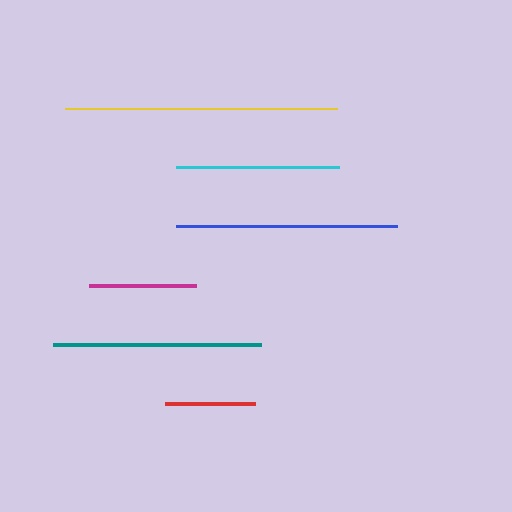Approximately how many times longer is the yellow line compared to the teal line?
The yellow line is approximately 1.3 times the length of the teal line.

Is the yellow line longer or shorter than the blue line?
The yellow line is longer than the blue line.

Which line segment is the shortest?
The red line is the shortest at approximately 90 pixels.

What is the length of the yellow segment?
The yellow segment is approximately 272 pixels long.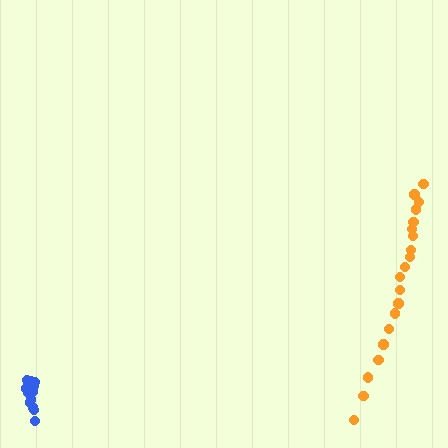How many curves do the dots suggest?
There are 2 distinct paths.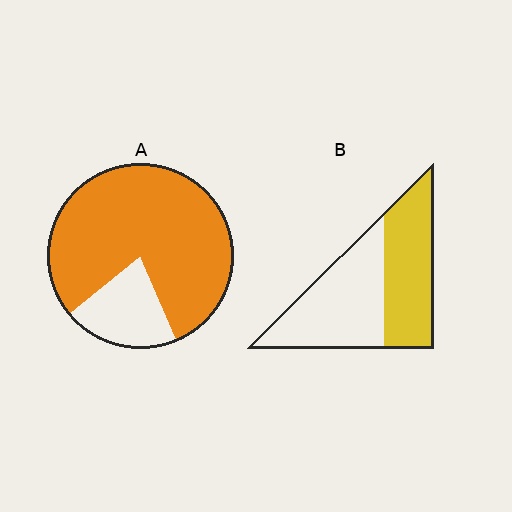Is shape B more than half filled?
Roughly half.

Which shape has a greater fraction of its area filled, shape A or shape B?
Shape A.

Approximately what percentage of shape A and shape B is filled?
A is approximately 80% and B is approximately 45%.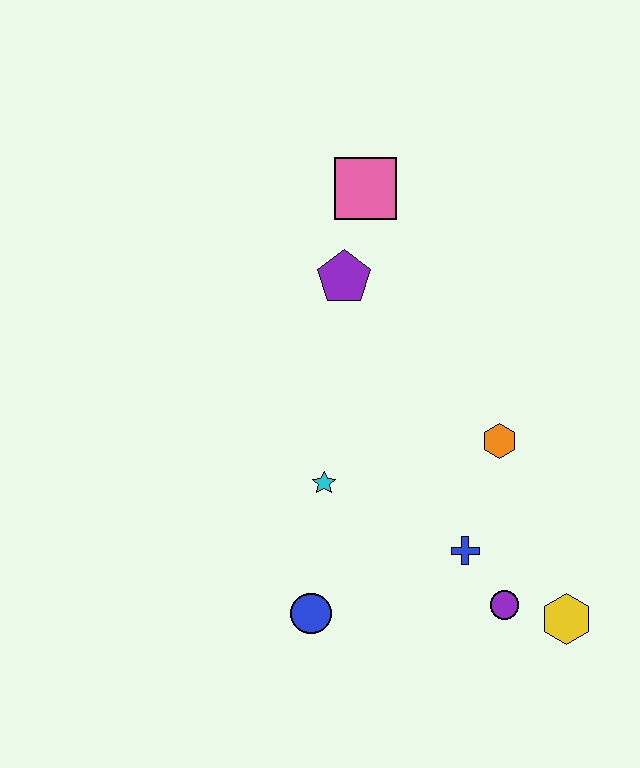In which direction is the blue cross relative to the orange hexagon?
The blue cross is below the orange hexagon.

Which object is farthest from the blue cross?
The pink square is farthest from the blue cross.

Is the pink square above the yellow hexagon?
Yes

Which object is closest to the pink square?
The purple pentagon is closest to the pink square.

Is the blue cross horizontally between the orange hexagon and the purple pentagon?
Yes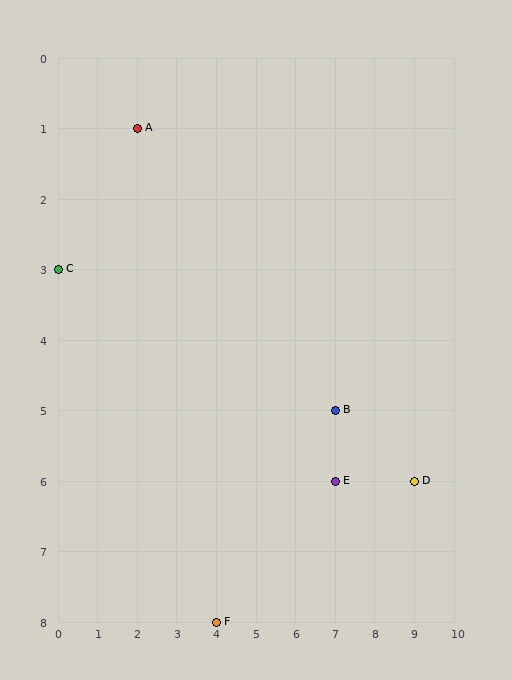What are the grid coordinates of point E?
Point E is at grid coordinates (7, 6).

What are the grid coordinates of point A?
Point A is at grid coordinates (2, 1).